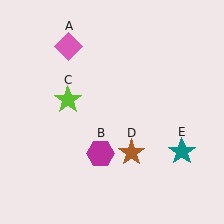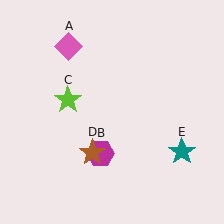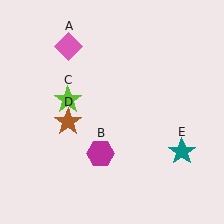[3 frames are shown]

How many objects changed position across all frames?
1 object changed position: brown star (object D).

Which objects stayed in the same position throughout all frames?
Pink diamond (object A) and magenta hexagon (object B) and lime star (object C) and teal star (object E) remained stationary.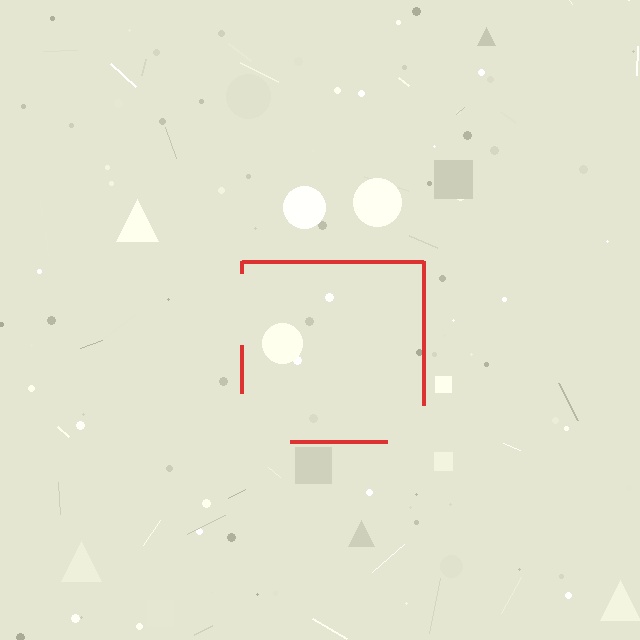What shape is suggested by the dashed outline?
The dashed outline suggests a square.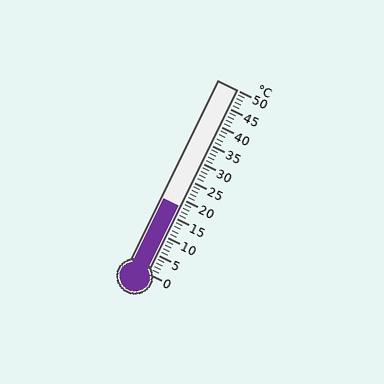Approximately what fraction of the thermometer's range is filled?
The thermometer is filled to approximately 35% of its range.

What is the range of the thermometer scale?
The thermometer scale ranges from 0°C to 50°C.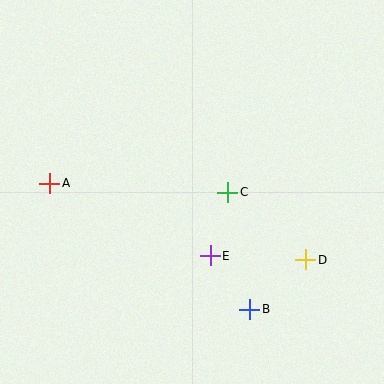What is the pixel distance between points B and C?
The distance between B and C is 119 pixels.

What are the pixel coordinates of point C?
Point C is at (228, 192).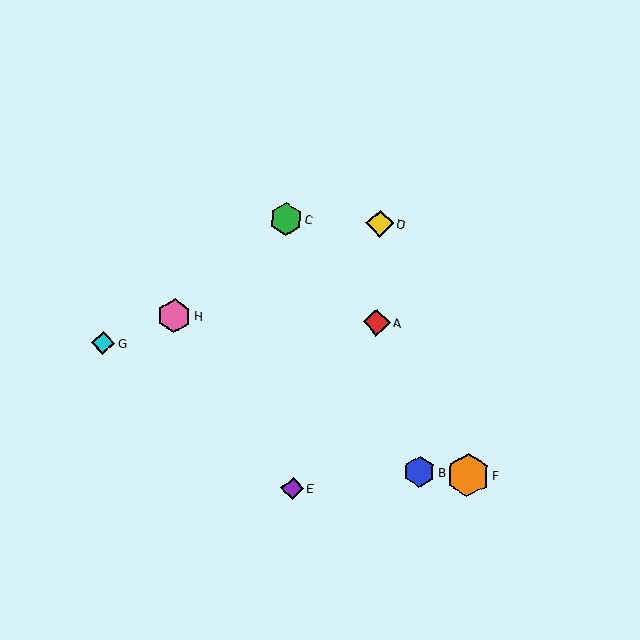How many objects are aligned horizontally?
2 objects (C, D) are aligned horizontally.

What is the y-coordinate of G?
Object G is at y≈343.